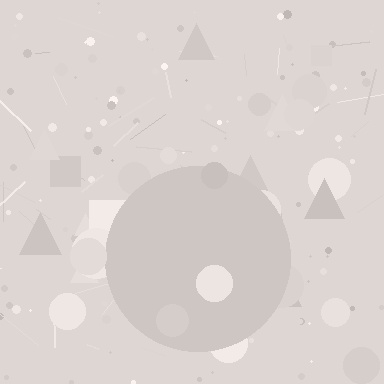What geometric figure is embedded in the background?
A circle is embedded in the background.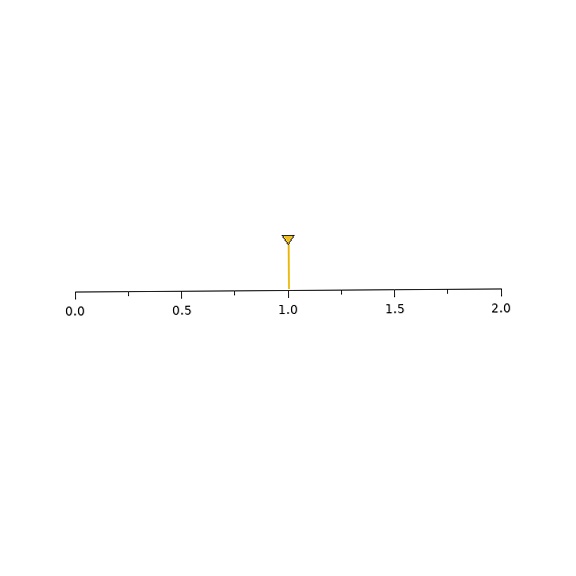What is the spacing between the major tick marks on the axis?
The major ticks are spaced 0.5 apart.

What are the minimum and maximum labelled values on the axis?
The axis runs from 0.0 to 2.0.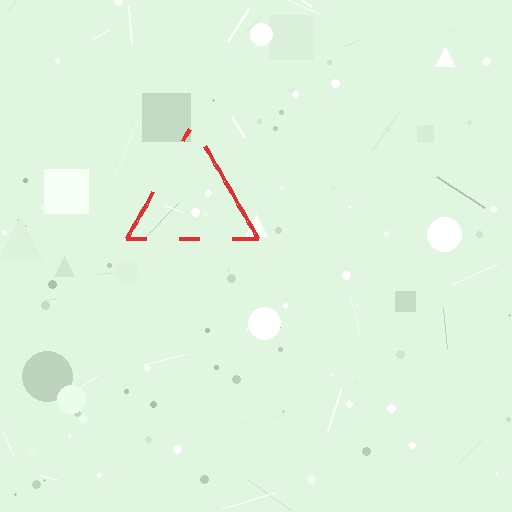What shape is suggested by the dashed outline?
The dashed outline suggests a triangle.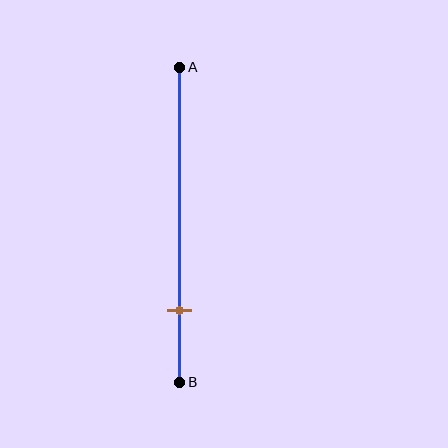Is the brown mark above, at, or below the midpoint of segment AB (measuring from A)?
The brown mark is below the midpoint of segment AB.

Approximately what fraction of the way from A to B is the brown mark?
The brown mark is approximately 75% of the way from A to B.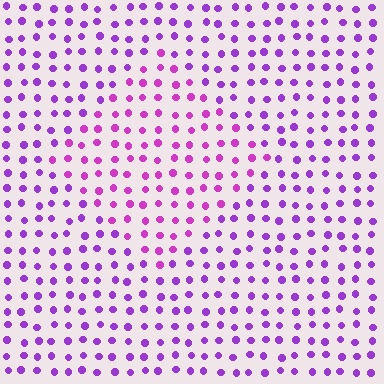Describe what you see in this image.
The image is filled with small purple elements in a uniform arrangement. A diamond-shaped region is visible where the elements are tinted to a slightly different hue, forming a subtle color boundary.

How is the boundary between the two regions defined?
The boundary is defined purely by a slight shift in hue (about 26 degrees). Spacing, size, and orientation are identical on both sides.